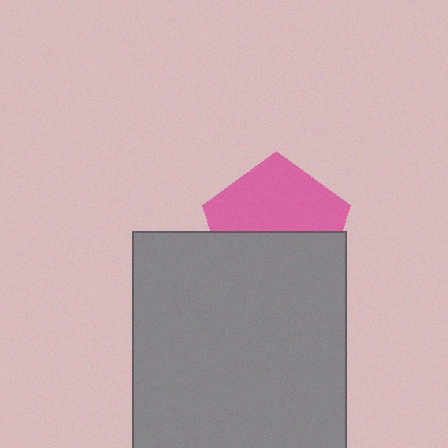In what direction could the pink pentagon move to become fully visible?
The pink pentagon could move up. That would shift it out from behind the gray rectangle entirely.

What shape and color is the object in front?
The object in front is a gray rectangle.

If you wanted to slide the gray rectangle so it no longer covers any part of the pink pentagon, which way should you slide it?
Slide it down — that is the most direct way to separate the two shapes.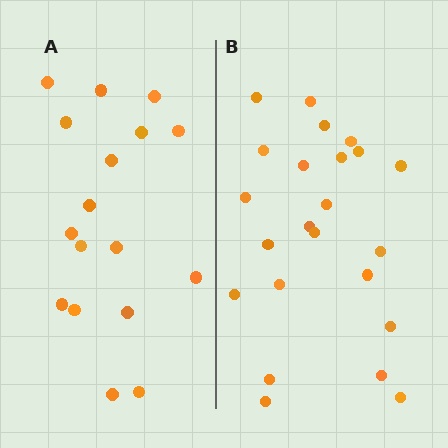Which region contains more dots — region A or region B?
Region B (the right region) has more dots.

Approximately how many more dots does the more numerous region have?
Region B has about 6 more dots than region A.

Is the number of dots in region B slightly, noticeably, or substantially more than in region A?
Region B has noticeably more, but not dramatically so. The ratio is roughly 1.4 to 1.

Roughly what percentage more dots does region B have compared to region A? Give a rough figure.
About 35% more.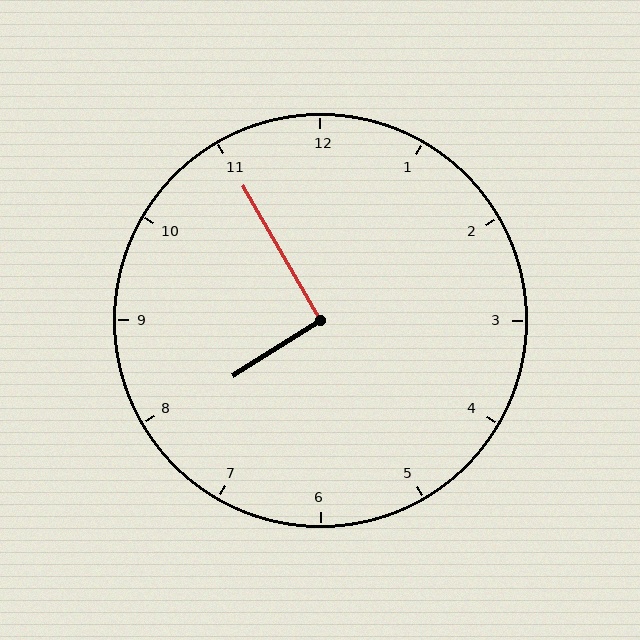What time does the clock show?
7:55.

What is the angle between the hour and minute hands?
Approximately 92 degrees.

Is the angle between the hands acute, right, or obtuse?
It is right.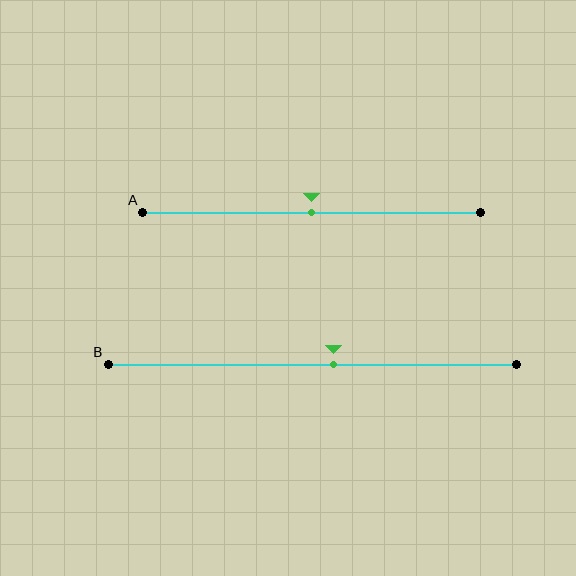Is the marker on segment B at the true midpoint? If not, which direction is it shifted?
No, the marker on segment B is shifted to the right by about 5% of the segment length.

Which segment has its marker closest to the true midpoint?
Segment A has its marker closest to the true midpoint.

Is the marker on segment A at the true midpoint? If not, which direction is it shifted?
Yes, the marker on segment A is at the true midpoint.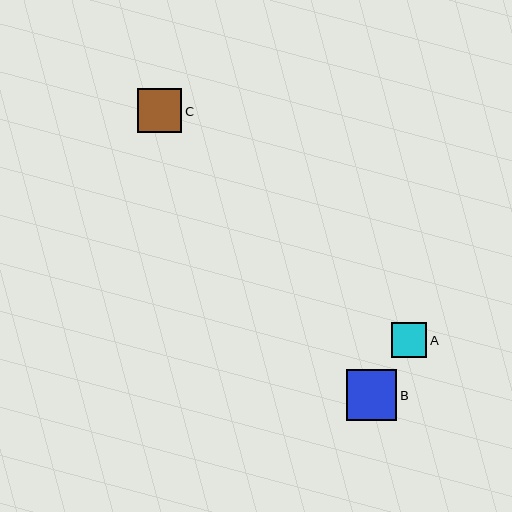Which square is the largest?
Square B is the largest with a size of approximately 51 pixels.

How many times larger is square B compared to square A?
Square B is approximately 1.4 times the size of square A.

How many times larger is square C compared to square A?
Square C is approximately 1.3 times the size of square A.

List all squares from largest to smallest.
From largest to smallest: B, C, A.